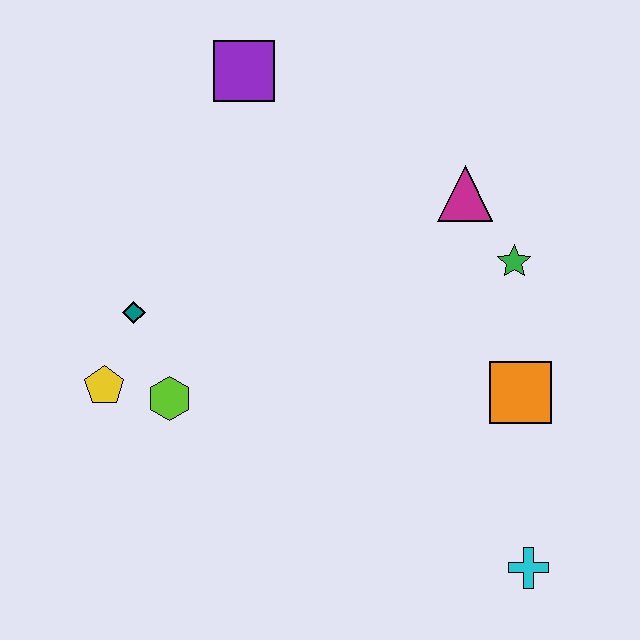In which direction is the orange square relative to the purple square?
The orange square is below the purple square.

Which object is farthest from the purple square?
The cyan cross is farthest from the purple square.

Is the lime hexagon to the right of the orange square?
No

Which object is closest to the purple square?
The magenta triangle is closest to the purple square.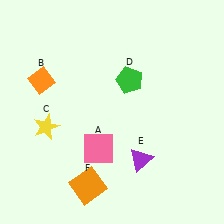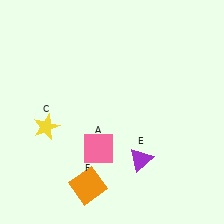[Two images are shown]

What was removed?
The orange diamond (B), the green pentagon (D) were removed in Image 2.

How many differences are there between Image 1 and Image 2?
There are 2 differences between the two images.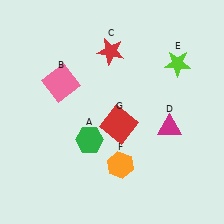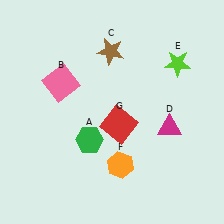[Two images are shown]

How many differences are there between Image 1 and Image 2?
There is 1 difference between the two images.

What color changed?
The star (C) changed from red in Image 1 to brown in Image 2.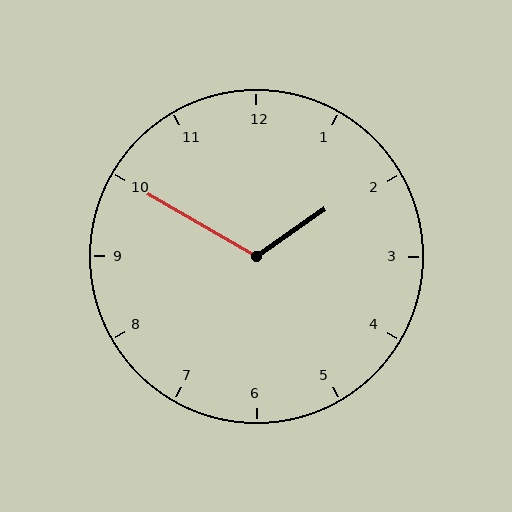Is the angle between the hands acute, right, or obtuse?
It is obtuse.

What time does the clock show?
1:50.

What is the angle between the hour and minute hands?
Approximately 115 degrees.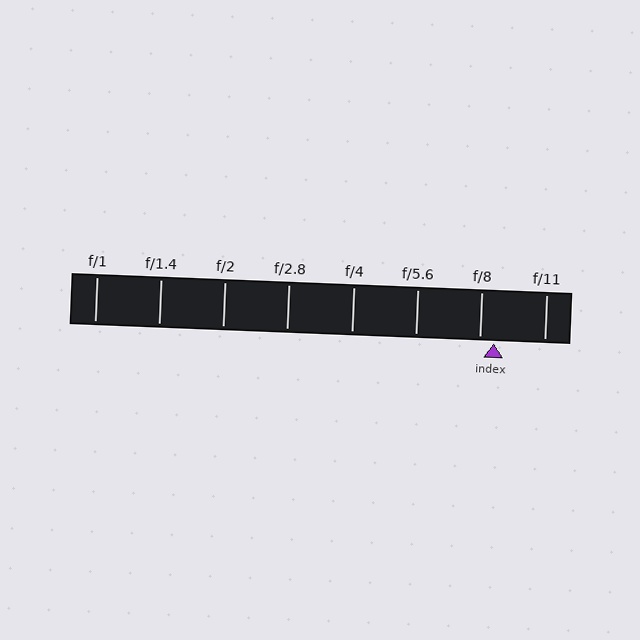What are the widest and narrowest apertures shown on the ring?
The widest aperture shown is f/1 and the narrowest is f/11.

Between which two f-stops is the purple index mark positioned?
The index mark is between f/8 and f/11.